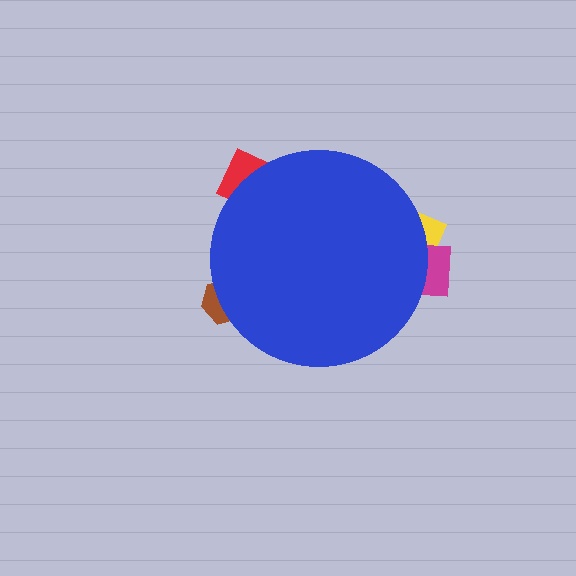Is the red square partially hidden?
Yes, the red square is partially hidden behind the blue circle.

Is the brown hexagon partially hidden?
Yes, the brown hexagon is partially hidden behind the blue circle.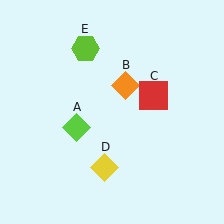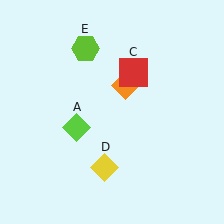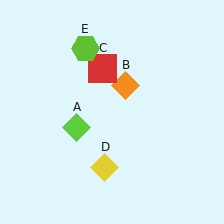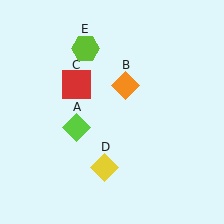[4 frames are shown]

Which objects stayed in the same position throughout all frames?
Lime diamond (object A) and orange diamond (object B) and yellow diamond (object D) and lime hexagon (object E) remained stationary.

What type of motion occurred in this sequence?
The red square (object C) rotated counterclockwise around the center of the scene.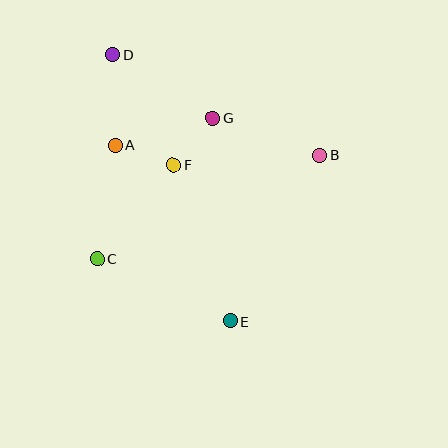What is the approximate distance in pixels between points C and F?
The distance between C and F is approximately 121 pixels.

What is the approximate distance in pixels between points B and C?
The distance between B and C is approximately 246 pixels.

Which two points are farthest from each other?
Points D and E are farthest from each other.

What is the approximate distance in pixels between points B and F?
The distance between B and F is approximately 147 pixels.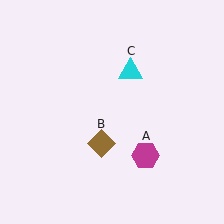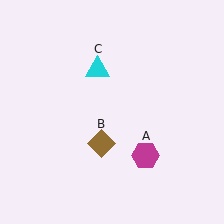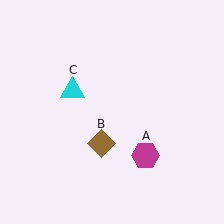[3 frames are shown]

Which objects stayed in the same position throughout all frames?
Magenta hexagon (object A) and brown diamond (object B) remained stationary.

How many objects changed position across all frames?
1 object changed position: cyan triangle (object C).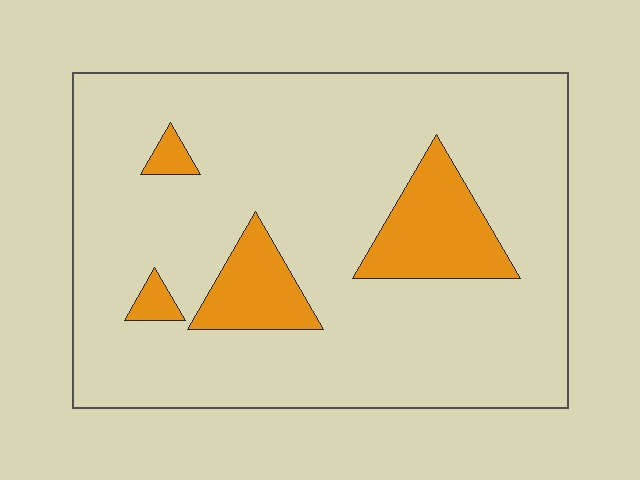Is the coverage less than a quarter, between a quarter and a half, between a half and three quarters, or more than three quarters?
Less than a quarter.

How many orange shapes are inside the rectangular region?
4.